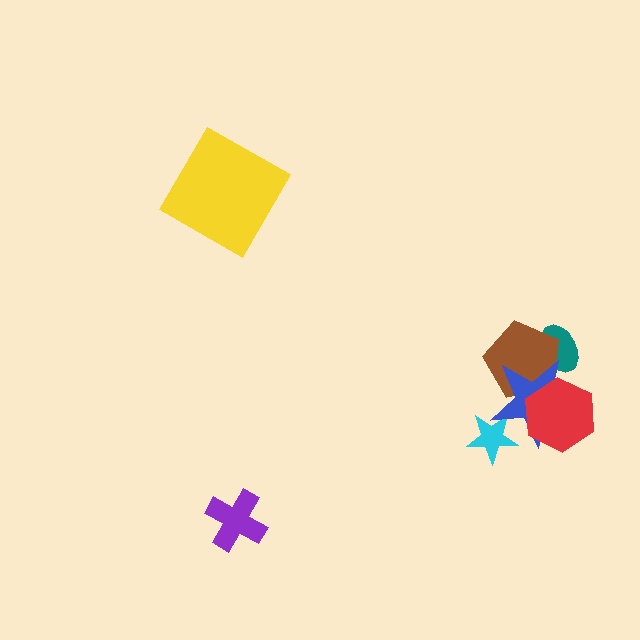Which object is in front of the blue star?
The red hexagon is in front of the blue star.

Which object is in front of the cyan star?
The blue star is in front of the cyan star.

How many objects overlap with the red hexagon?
2 objects overlap with the red hexagon.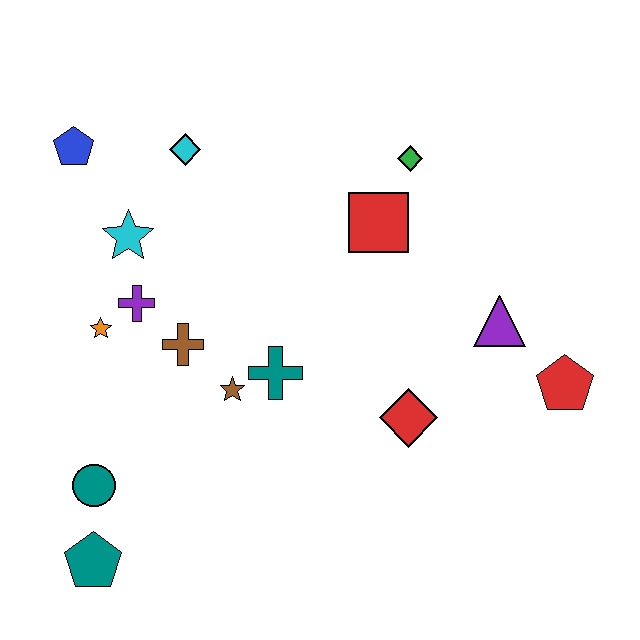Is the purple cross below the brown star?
No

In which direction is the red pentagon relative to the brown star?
The red pentagon is to the right of the brown star.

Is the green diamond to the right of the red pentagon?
No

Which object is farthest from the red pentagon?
The blue pentagon is farthest from the red pentagon.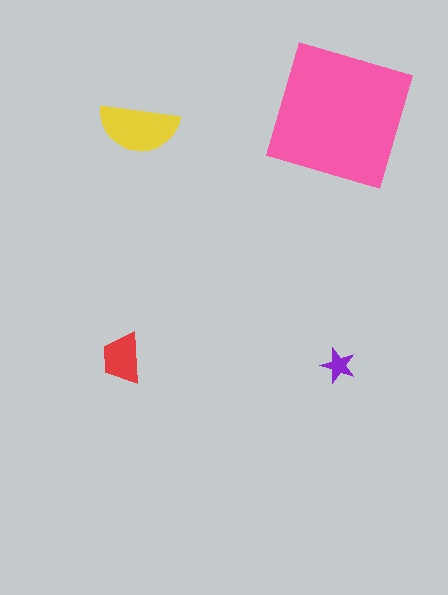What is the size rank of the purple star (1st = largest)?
4th.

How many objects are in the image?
There are 4 objects in the image.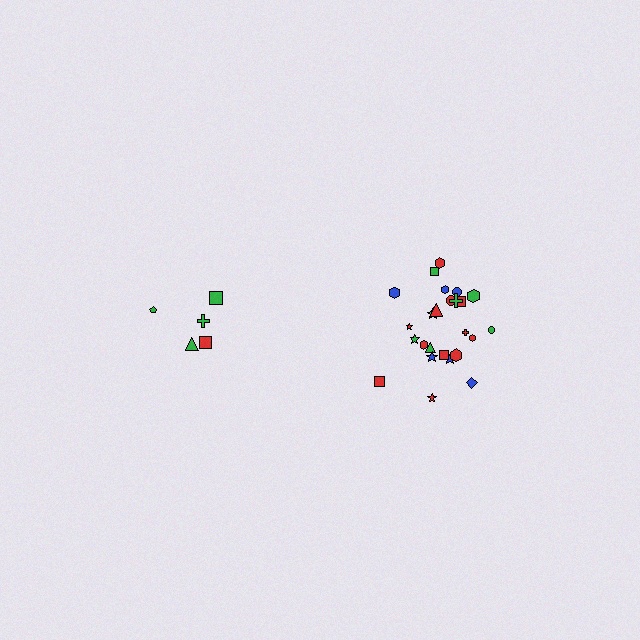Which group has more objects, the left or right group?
The right group.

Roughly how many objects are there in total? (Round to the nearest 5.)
Roughly 30 objects in total.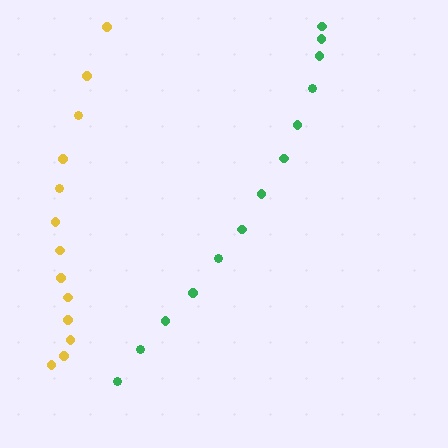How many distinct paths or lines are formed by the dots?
There are 2 distinct paths.